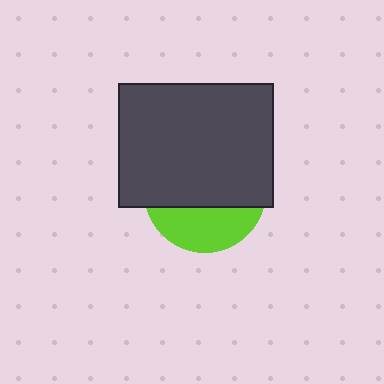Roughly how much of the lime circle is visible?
A small part of it is visible (roughly 34%).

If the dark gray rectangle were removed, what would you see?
You would see the complete lime circle.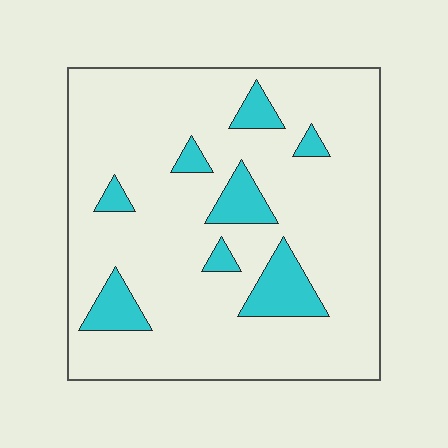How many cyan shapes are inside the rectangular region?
8.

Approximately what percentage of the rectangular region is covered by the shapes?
Approximately 15%.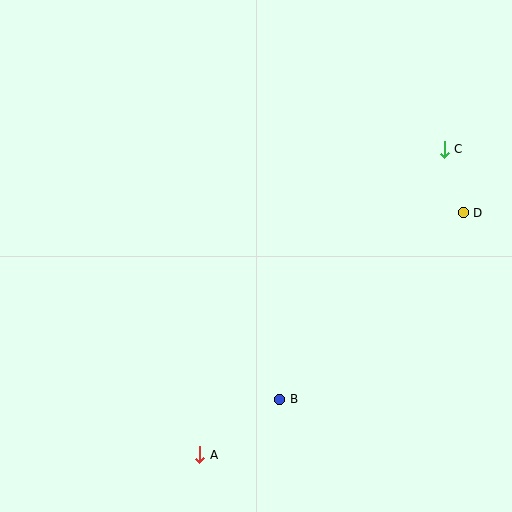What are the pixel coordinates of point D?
Point D is at (463, 213).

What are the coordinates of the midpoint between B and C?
The midpoint between B and C is at (362, 274).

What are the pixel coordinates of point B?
Point B is at (280, 399).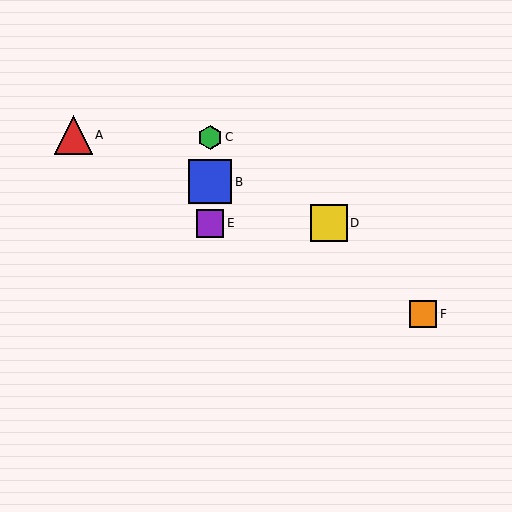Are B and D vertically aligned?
No, B is at x≈210 and D is at x≈329.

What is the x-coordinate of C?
Object C is at x≈210.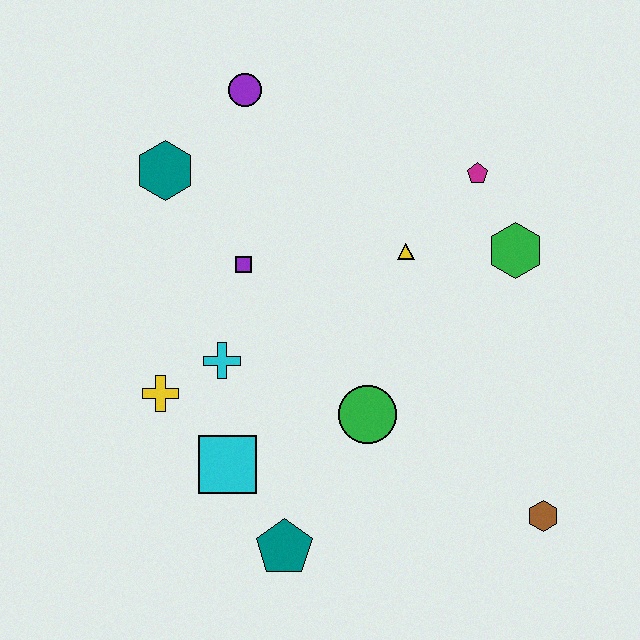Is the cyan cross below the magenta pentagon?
Yes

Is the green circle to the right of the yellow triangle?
No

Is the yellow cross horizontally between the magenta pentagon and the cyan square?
No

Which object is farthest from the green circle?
The purple circle is farthest from the green circle.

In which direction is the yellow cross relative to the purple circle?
The yellow cross is below the purple circle.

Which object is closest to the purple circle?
The teal hexagon is closest to the purple circle.